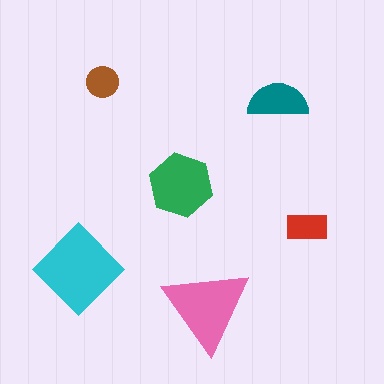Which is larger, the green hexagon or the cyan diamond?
The cyan diamond.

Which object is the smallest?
The brown circle.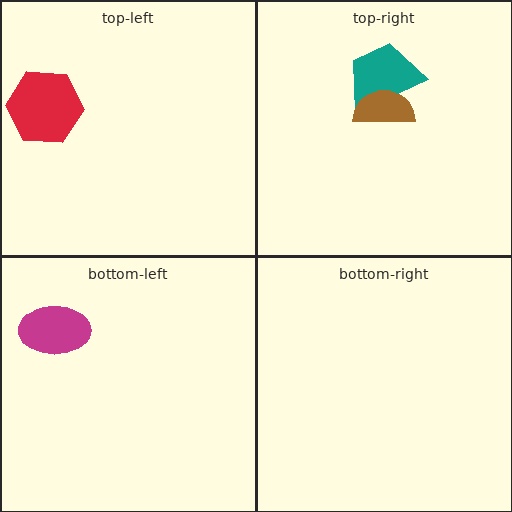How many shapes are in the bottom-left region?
1.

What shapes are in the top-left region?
The red hexagon.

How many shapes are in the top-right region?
2.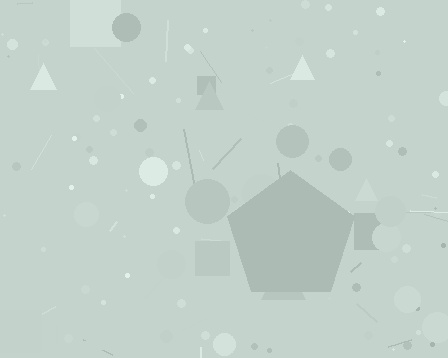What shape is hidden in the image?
A pentagon is hidden in the image.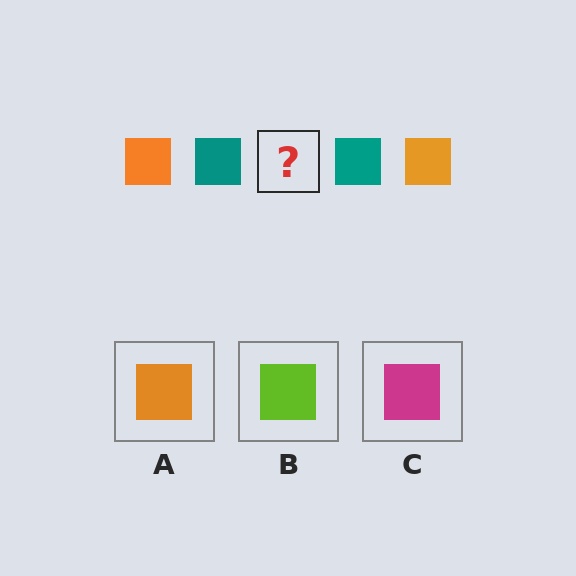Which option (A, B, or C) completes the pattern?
A.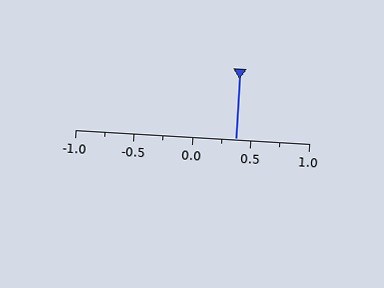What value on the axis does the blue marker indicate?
The marker indicates approximately 0.38.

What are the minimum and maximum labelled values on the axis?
The axis runs from -1.0 to 1.0.